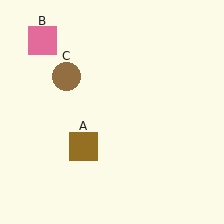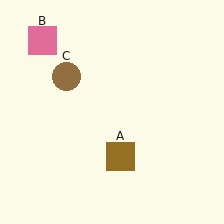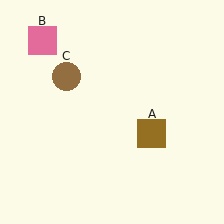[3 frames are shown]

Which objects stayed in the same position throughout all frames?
Pink square (object B) and brown circle (object C) remained stationary.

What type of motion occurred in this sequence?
The brown square (object A) rotated counterclockwise around the center of the scene.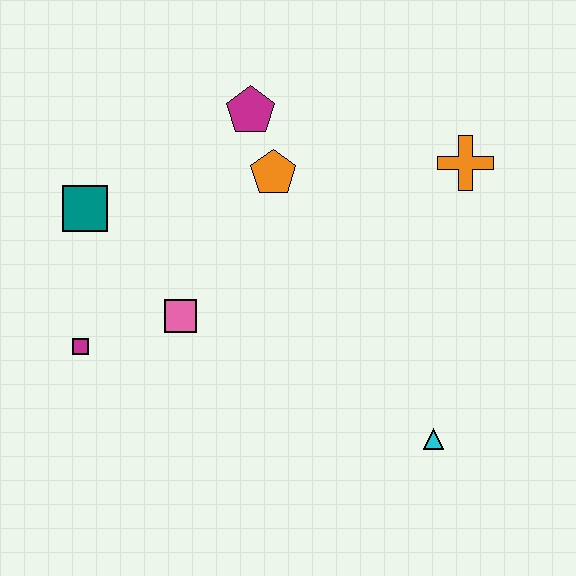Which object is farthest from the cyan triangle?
The teal square is farthest from the cyan triangle.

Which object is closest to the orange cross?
The orange pentagon is closest to the orange cross.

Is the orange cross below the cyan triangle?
No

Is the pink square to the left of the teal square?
No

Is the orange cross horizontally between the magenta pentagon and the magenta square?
No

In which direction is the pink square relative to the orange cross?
The pink square is to the left of the orange cross.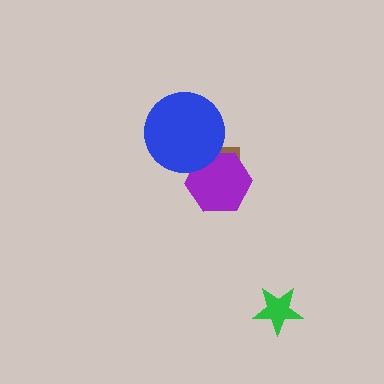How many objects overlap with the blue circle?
2 objects overlap with the blue circle.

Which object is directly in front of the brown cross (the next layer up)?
The purple hexagon is directly in front of the brown cross.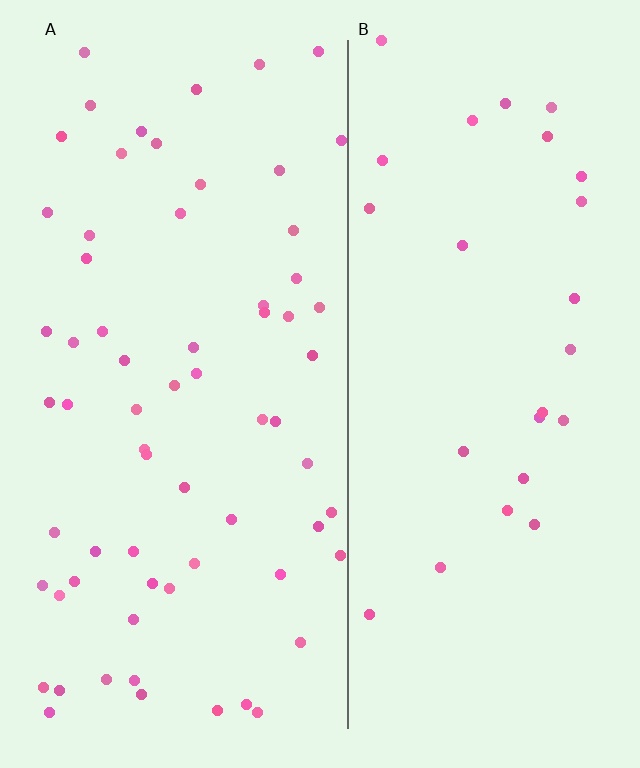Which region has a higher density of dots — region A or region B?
A (the left).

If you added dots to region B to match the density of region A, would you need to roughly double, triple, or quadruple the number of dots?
Approximately double.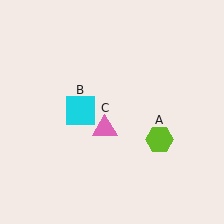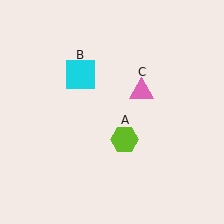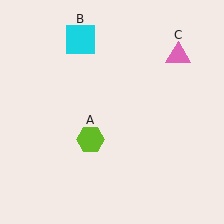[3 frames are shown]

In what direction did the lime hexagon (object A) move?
The lime hexagon (object A) moved left.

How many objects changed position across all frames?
3 objects changed position: lime hexagon (object A), cyan square (object B), pink triangle (object C).